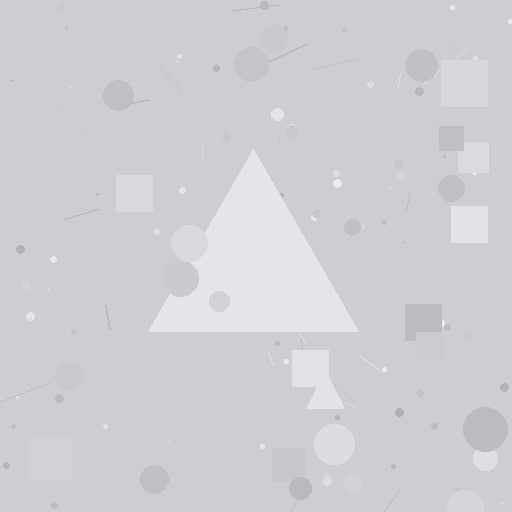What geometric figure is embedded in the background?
A triangle is embedded in the background.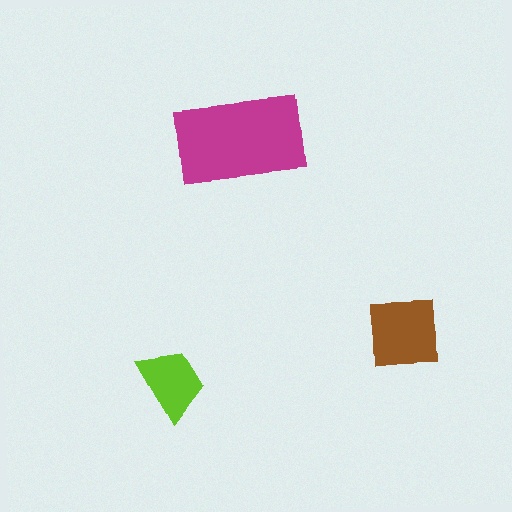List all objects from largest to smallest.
The magenta rectangle, the brown square, the lime trapezoid.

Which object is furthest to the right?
The brown square is rightmost.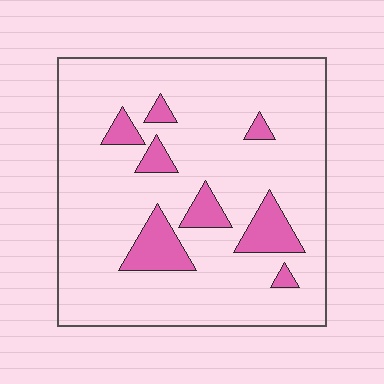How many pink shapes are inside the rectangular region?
8.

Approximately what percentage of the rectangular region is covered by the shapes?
Approximately 15%.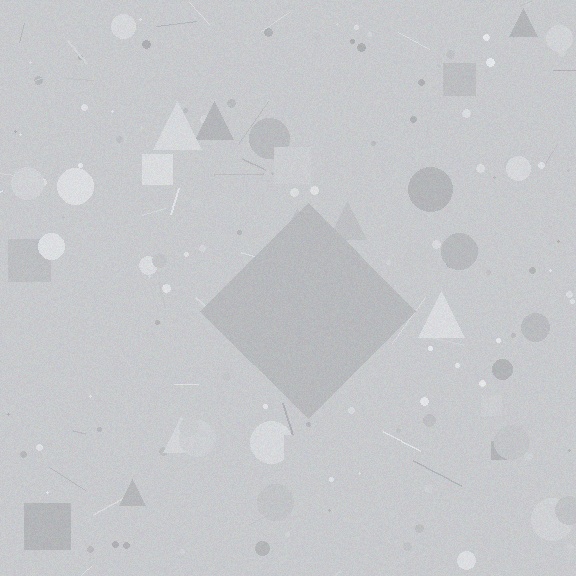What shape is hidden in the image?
A diamond is hidden in the image.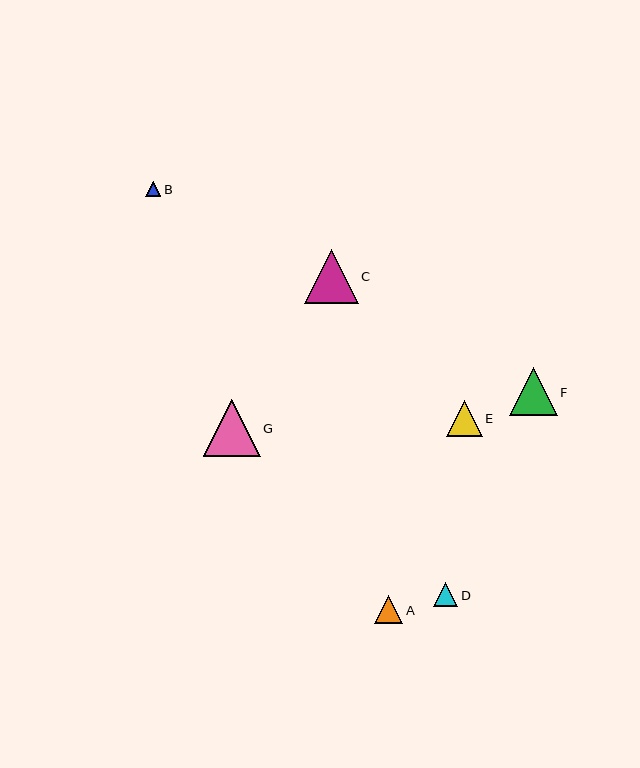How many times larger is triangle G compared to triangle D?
Triangle G is approximately 2.4 times the size of triangle D.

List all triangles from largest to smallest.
From largest to smallest: G, C, F, E, A, D, B.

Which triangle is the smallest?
Triangle B is the smallest with a size of approximately 15 pixels.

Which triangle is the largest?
Triangle G is the largest with a size of approximately 57 pixels.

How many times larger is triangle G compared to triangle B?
Triangle G is approximately 3.8 times the size of triangle B.